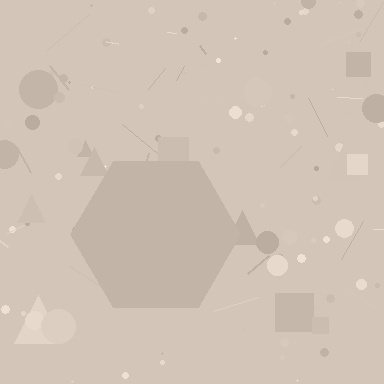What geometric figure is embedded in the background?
A hexagon is embedded in the background.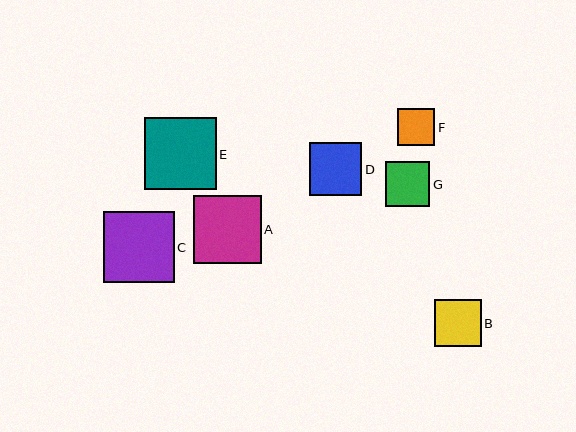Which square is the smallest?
Square F is the smallest with a size of approximately 37 pixels.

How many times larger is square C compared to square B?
Square C is approximately 1.5 times the size of square B.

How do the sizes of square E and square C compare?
Square E and square C are approximately the same size.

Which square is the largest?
Square E is the largest with a size of approximately 72 pixels.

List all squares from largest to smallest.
From largest to smallest: E, C, A, D, B, G, F.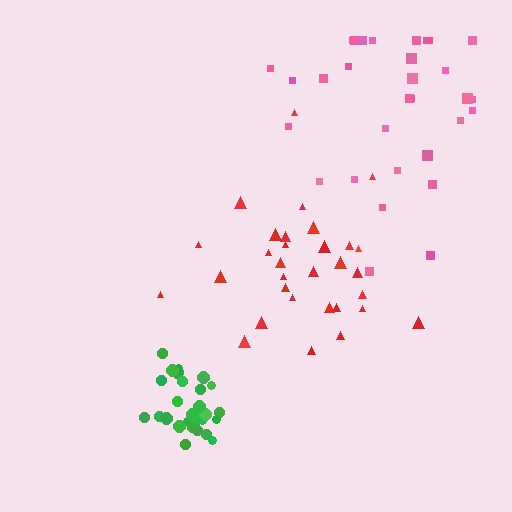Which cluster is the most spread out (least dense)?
Pink.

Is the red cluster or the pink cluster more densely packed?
Red.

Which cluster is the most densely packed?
Green.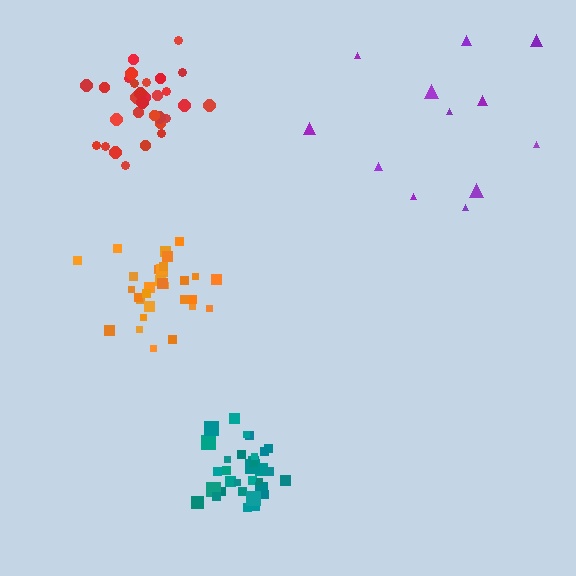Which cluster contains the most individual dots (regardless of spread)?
Teal (32).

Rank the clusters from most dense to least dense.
teal, orange, red, purple.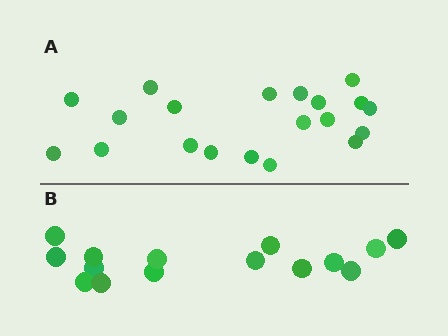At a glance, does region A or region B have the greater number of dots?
Region A (the top region) has more dots.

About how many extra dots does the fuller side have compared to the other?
Region A has about 5 more dots than region B.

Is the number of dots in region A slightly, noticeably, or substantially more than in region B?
Region A has noticeably more, but not dramatically so. The ratio is roughly 1.3 to 1.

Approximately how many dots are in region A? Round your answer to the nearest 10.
About 20 dots.